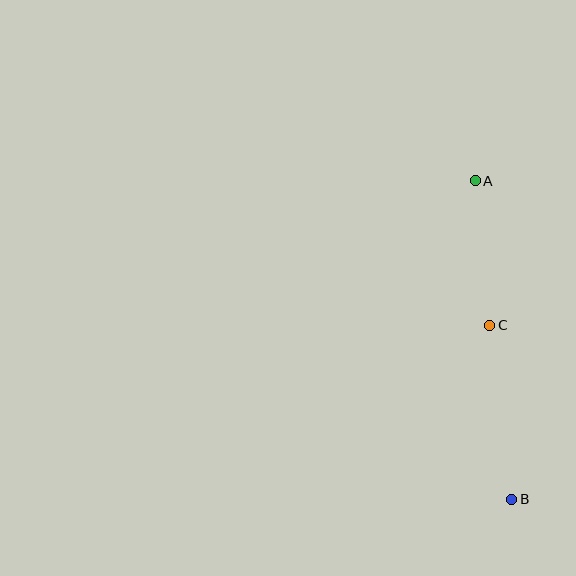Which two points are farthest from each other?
Points A and B are farthest from each other.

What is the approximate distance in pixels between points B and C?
The distance between B and C is approximately 175 pixels.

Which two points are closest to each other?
Points A and C are closest to each other.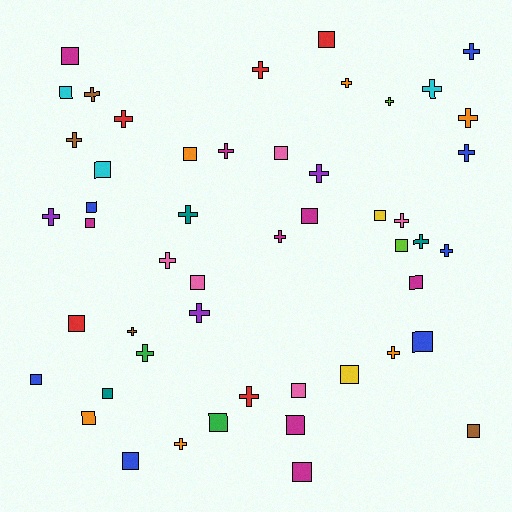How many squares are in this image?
There are 25 squares.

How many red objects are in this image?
There are 5 red objects.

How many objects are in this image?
There are 50 objects.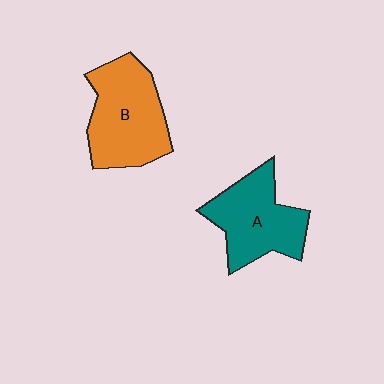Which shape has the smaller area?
Shape A (teal).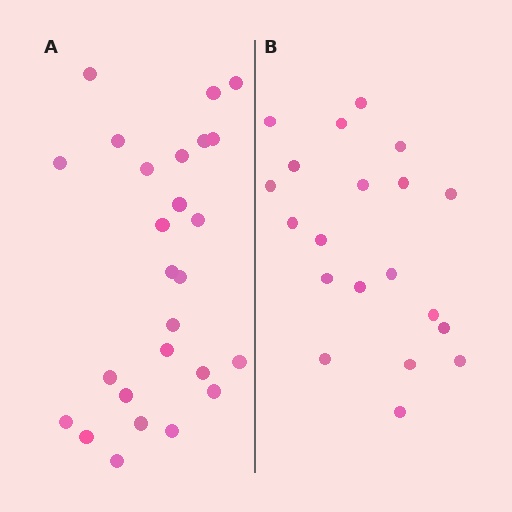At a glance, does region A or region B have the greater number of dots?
Region A (the left region) has more dots.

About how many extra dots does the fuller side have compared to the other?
Region A has about 6 more dots than region B.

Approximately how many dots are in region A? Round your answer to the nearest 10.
About 30 dots. (The exact count is 26, which rounds to 30.)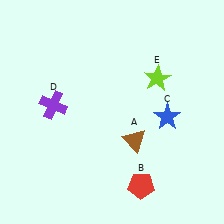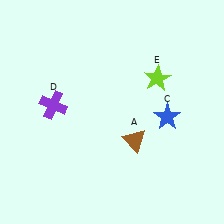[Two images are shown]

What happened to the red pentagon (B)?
The red pentagon (B) was removed in Image 2. It was in the bottom-right area of Image 1.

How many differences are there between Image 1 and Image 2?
There is 1 difference between the two images.